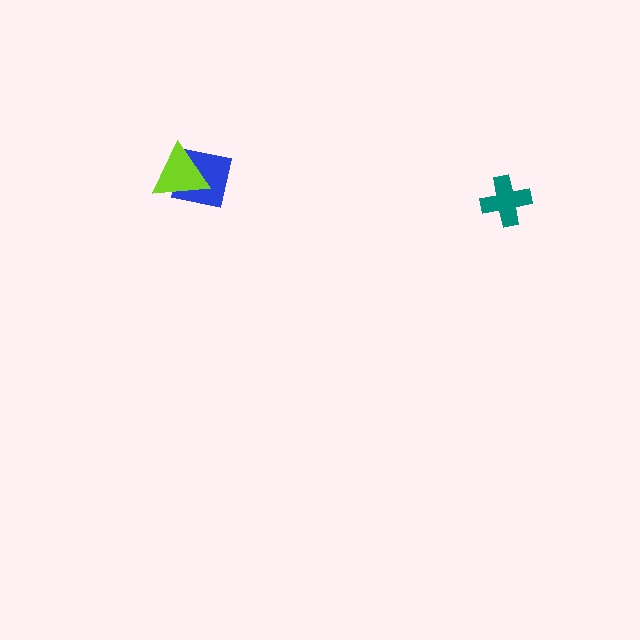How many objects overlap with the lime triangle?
1 object overlaps with the lime triangle.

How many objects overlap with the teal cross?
0 objects overlap with the teal cross.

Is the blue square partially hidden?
Yes, it is partially covered by another shape.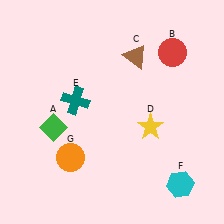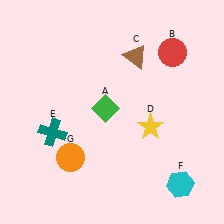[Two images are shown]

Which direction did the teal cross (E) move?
The teal cross (E) moved down.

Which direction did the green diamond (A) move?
The green diamond (A) moved right.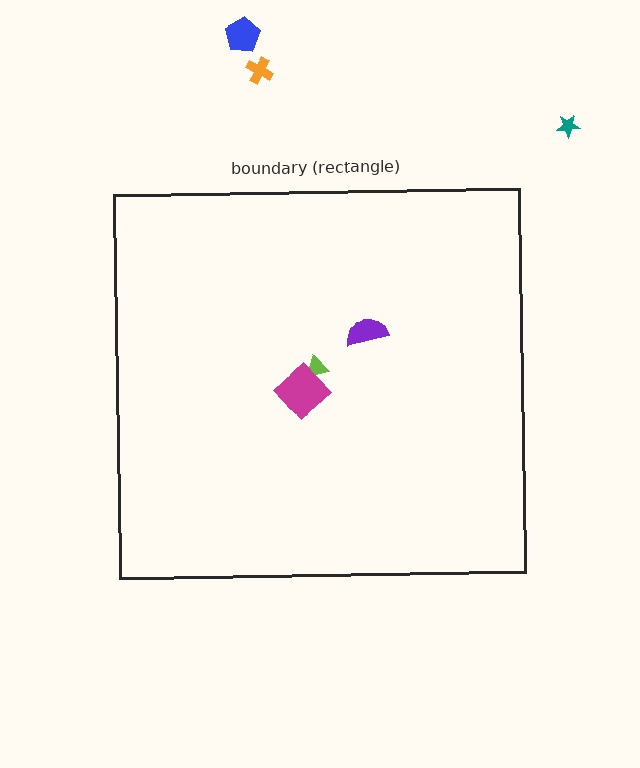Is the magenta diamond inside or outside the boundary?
Inside.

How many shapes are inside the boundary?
3 inside, 3 outside.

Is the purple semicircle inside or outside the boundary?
Inside.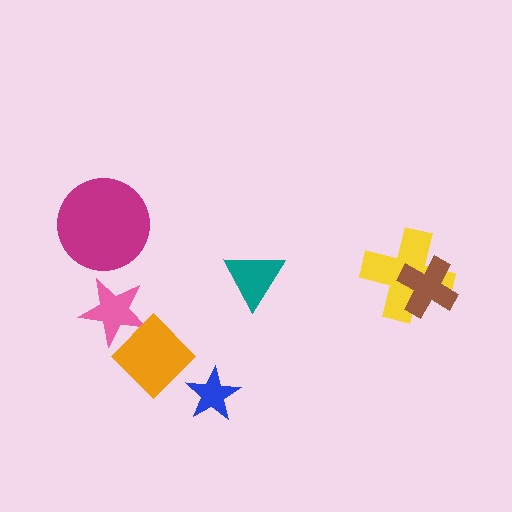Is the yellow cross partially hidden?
Yes, it is partially covered by another shape.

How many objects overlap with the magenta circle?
0 objects overlap with the magenta circle.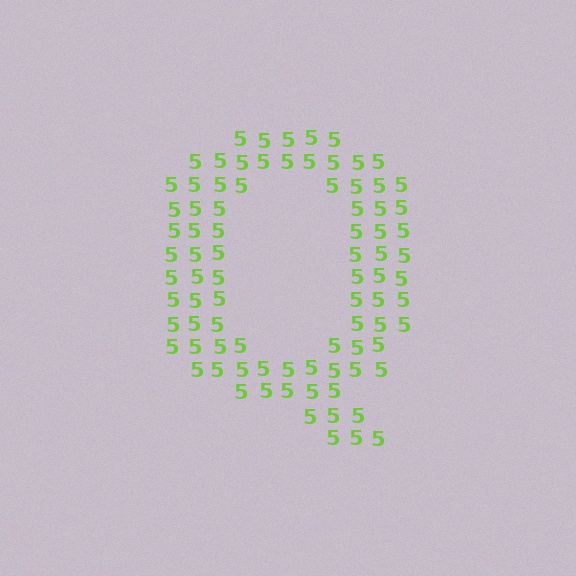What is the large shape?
The large shape is the letter Q.